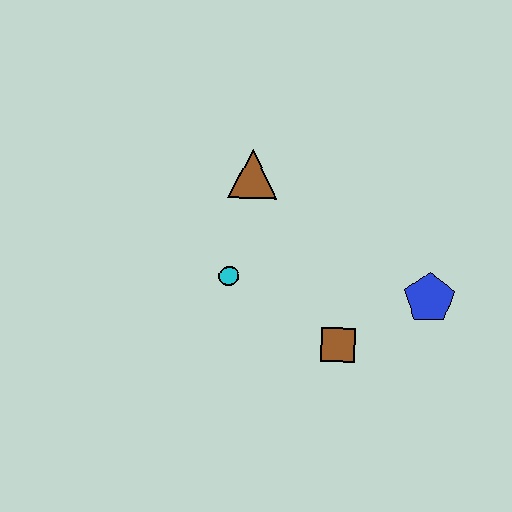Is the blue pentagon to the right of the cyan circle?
Yes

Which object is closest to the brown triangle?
The cyan circle is closest to the brown triangle.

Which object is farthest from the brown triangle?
The blue pentagon is farthest from the brown triangle.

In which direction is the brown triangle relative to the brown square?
The brown triangle is above the brown square.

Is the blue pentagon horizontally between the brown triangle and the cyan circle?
No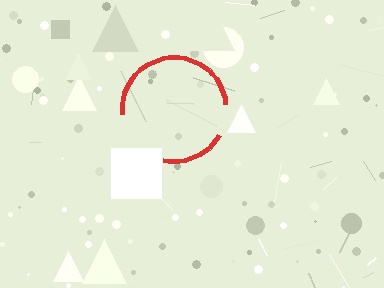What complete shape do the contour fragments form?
The contour fragments form a circle.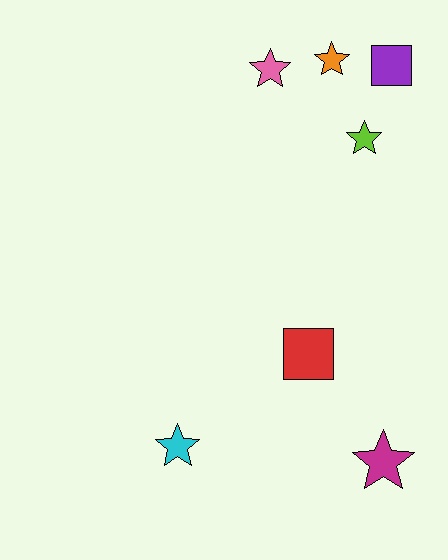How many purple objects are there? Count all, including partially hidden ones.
There is 1 purple object.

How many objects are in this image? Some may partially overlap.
There are 7 objects.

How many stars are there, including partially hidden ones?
There are 5 stars.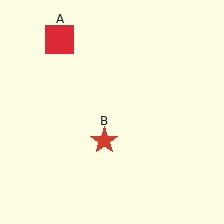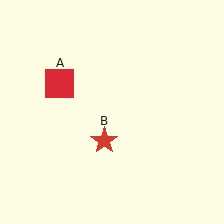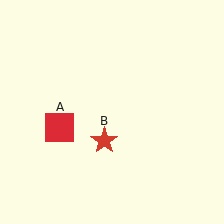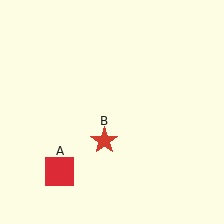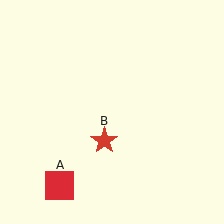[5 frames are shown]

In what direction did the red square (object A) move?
The red square (object A) moved down.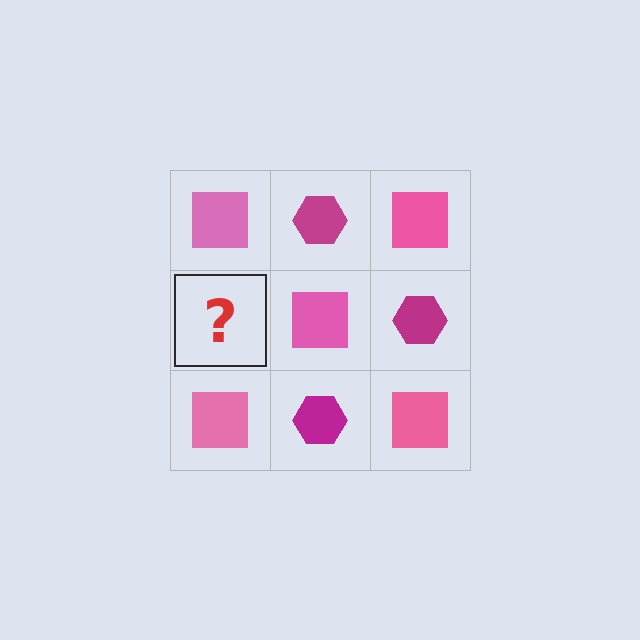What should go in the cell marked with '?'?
The missing cell should contain a magenta hexagon.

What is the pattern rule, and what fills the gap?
The rule is that it alternates pink square and magenta hexagon in a checkerboard pattern. The gap should be filled with a magenta hexagon.